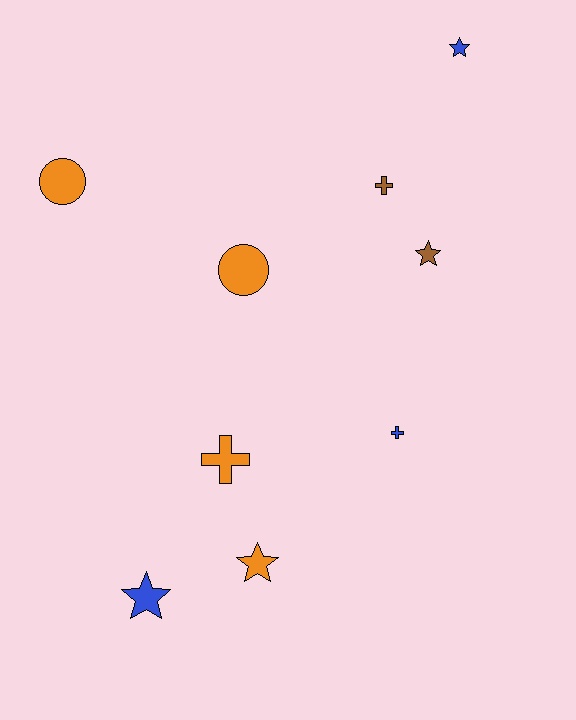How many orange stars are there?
There is 1 orange star.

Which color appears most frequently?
Orange, with 4 objects.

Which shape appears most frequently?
Star, with 4 objects.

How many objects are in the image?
There are 9 objects.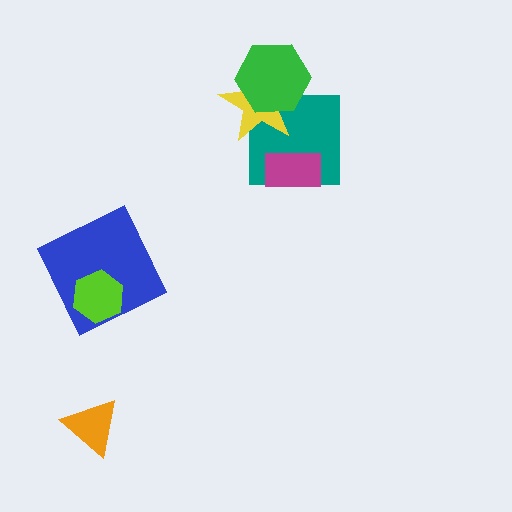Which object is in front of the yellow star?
The green hexagon is in front of the yellow star.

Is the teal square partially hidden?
Yes, it is partially covered by another shape.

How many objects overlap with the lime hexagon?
1 object overlaps with the lime hexagon.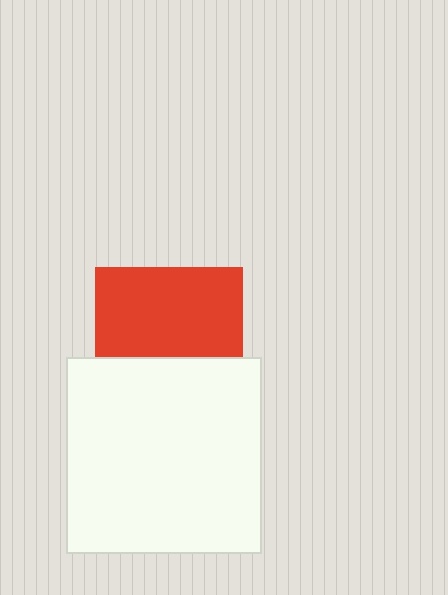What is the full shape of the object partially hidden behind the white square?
The partially hidden object is a red square.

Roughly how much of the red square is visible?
About half of it is visible (roughly 61%).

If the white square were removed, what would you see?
You would see the complete red square.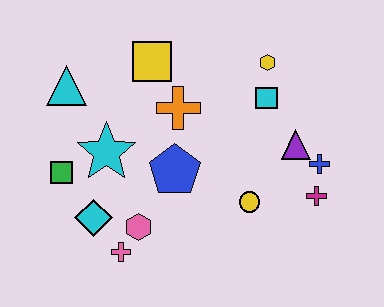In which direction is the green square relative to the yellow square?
The green square is below the yellow square.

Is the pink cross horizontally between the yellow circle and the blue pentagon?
No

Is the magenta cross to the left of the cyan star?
No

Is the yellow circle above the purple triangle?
No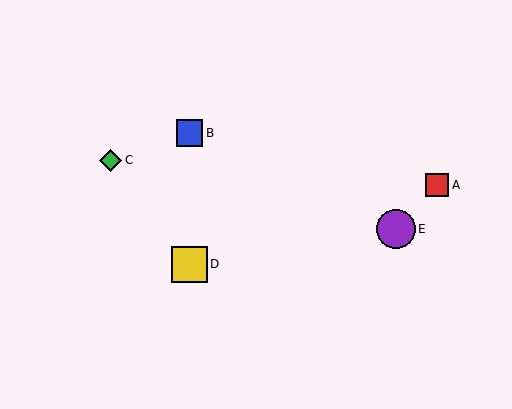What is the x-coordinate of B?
Object B is at x≈189.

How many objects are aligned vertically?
2 objects (B, D) are aligned vertically.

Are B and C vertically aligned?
No, B is at x≈189 and C is at x≈110.